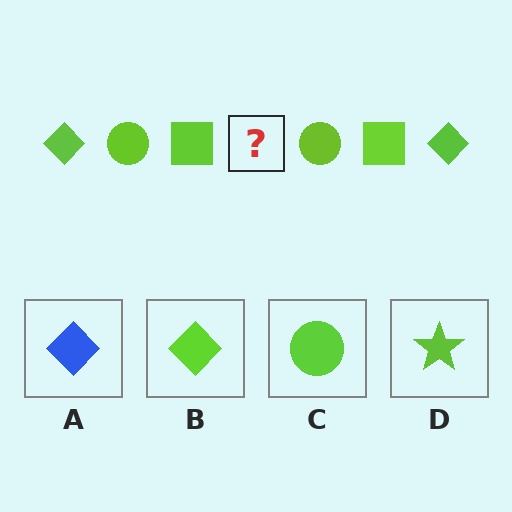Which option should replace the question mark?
Option B.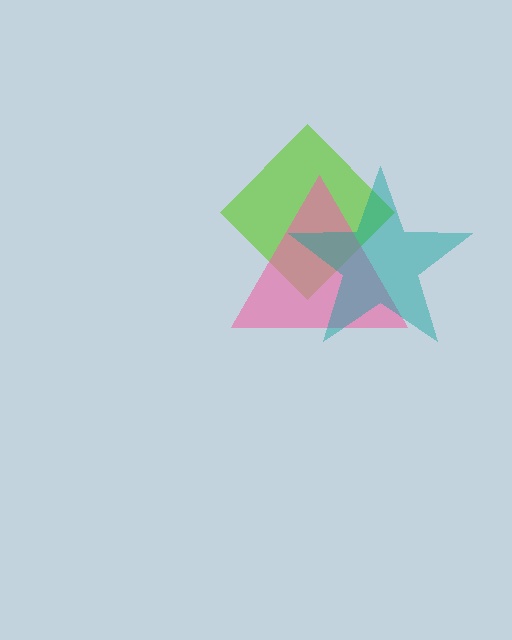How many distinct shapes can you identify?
There are 3 distinct shapes: a lime diamond, a pink triangle, a teal star.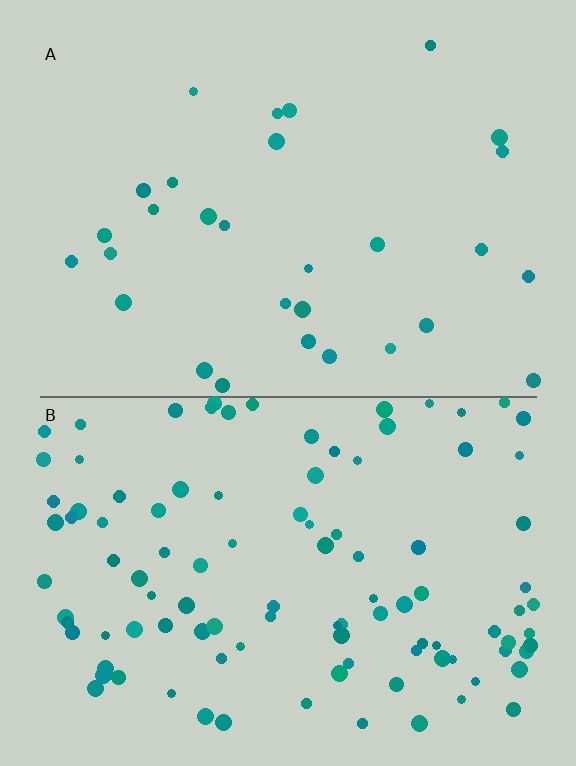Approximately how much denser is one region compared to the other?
Approximately 3.6× — region B over region A.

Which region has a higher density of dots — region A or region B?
B (the bottom).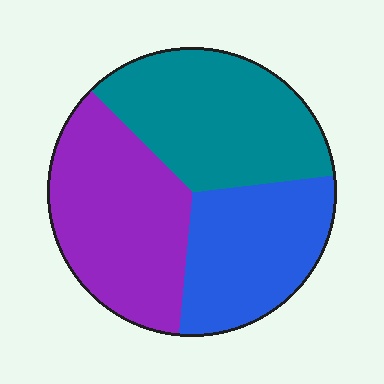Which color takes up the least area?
Blue, at roughly 30%.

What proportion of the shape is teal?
Teal takes up about three eighths (3/8) of the shape.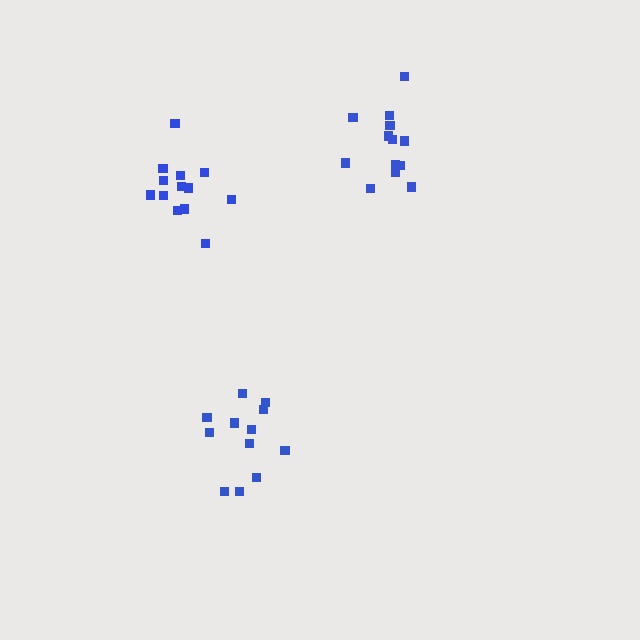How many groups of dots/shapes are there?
There are 3 groups.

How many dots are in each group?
Group 1: 13 dots, Group 2: 12 dots, Group 3: 13 dots (38 total).